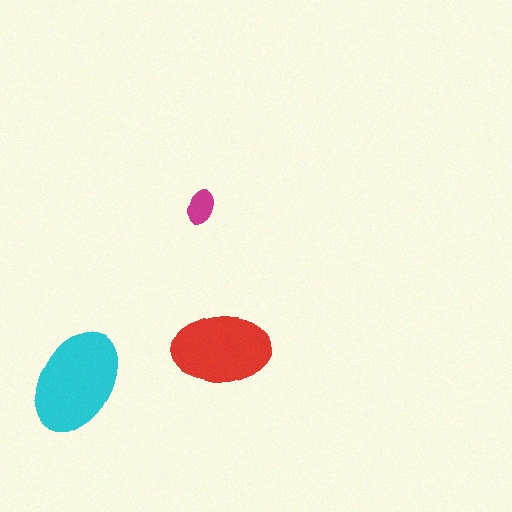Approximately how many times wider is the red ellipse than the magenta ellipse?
About 3 times wider.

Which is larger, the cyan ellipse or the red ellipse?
The cyan one.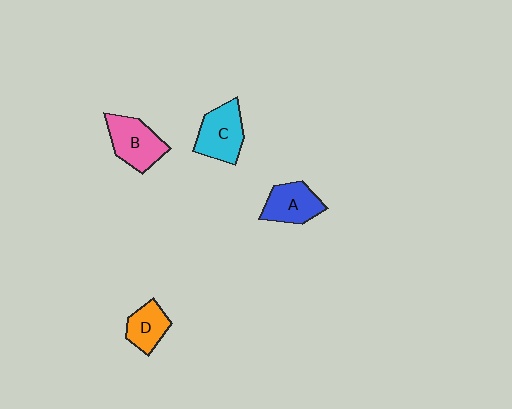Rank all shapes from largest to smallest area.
From largest to smallest: C (cyan), B (pink), A (blue), D (orange).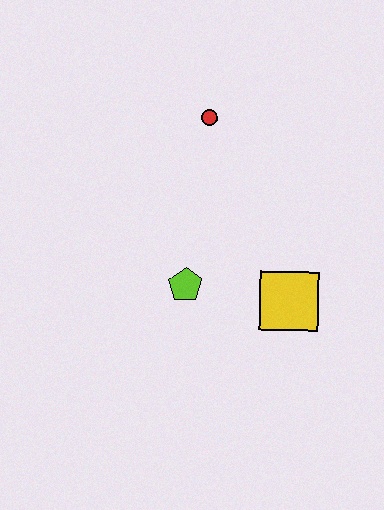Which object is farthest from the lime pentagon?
The red circle is farthest from the lime pentagon.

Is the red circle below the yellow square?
No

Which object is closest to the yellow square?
The lime pentagon is closest to the yellow square.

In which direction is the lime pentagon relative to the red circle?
The lime pentagon is below the red circle.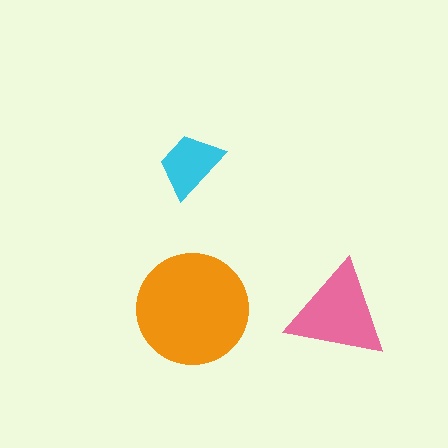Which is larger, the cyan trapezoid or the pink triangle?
The pink triangle.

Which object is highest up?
The cyan trapezoid is topmost.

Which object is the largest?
The orange circle.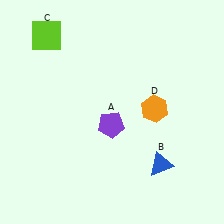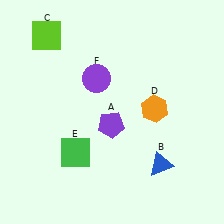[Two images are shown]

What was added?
A green square (E), a purple circle (F) were added in Image 2.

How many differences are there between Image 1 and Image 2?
There are 2 differences between the two images.